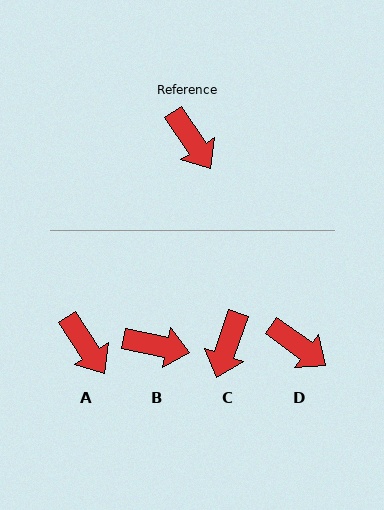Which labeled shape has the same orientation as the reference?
A.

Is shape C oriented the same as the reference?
No, it is off by about 53 degrees.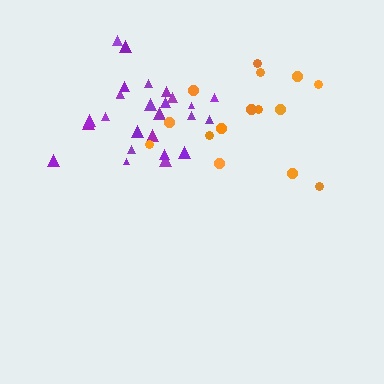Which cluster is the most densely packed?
Purple.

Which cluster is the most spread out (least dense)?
Orange.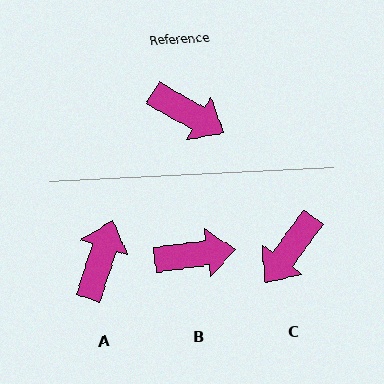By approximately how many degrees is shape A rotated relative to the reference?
Approximately 102 degrees counter-clockwise.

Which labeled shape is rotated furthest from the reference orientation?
A, about 102 degrees away.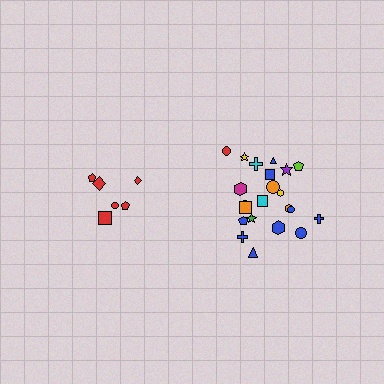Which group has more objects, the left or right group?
The right group.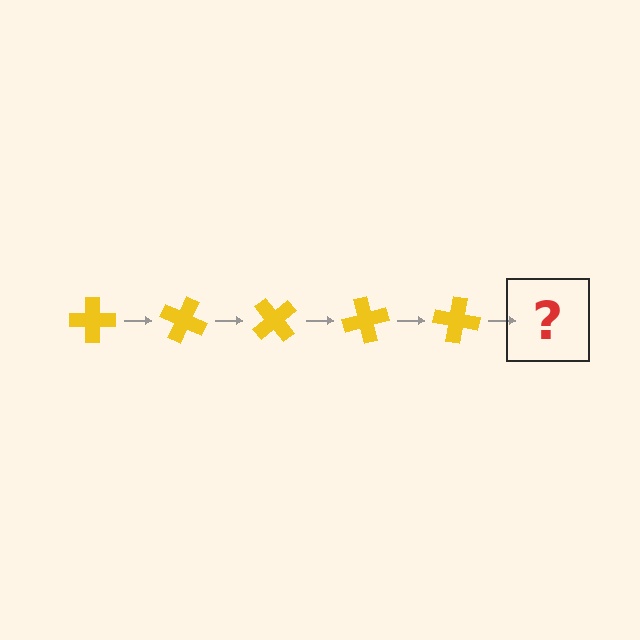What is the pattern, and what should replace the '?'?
The pattern is that the cross rotates 25 degrees each step. The '?' should be a yellow cross rotated 125 degrees.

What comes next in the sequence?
The next element should be a yellow cross rotated 125 degrees.